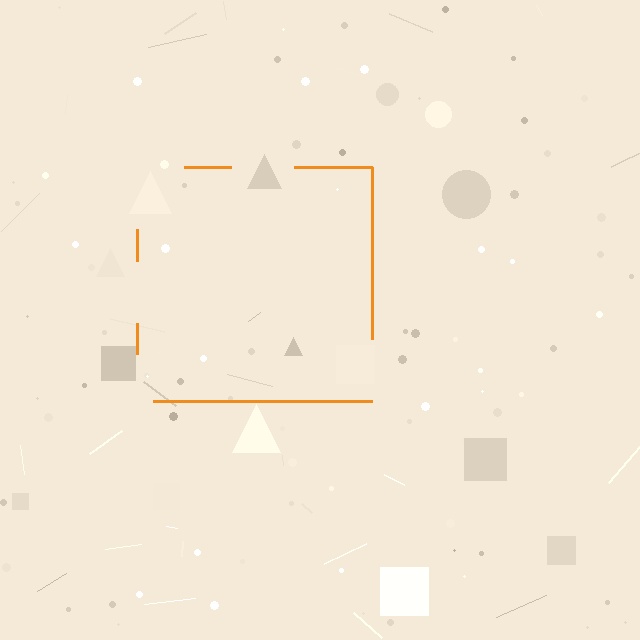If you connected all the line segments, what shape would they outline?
They would outline a square.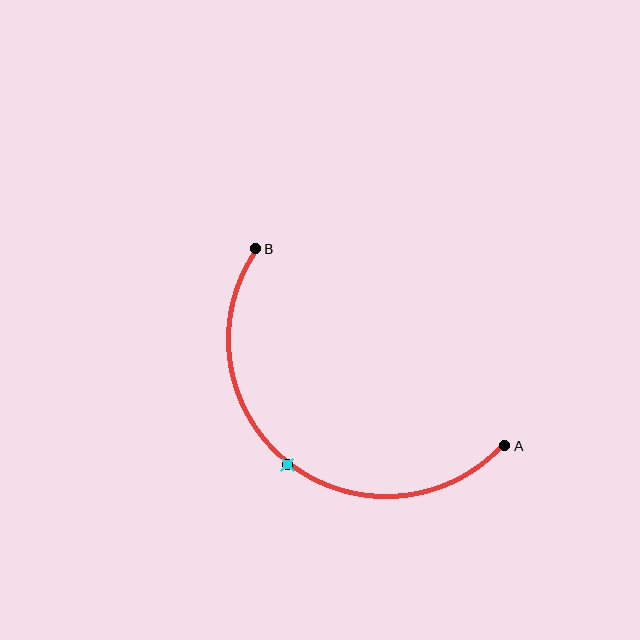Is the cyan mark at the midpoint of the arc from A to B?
Yes. The cyan mark lies on the arc at equal arc-length from both A and B — it is the arc midpoint.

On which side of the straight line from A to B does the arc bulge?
The arc bulges below and to the left of the straight line connecting A and B.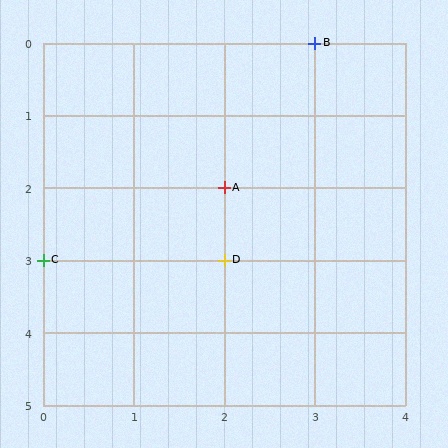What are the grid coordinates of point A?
Point A is at grid coordinates (2, 2).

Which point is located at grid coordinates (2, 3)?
Point D is at (2, 3).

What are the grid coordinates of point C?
Point C is at grid coordinates (0, 3).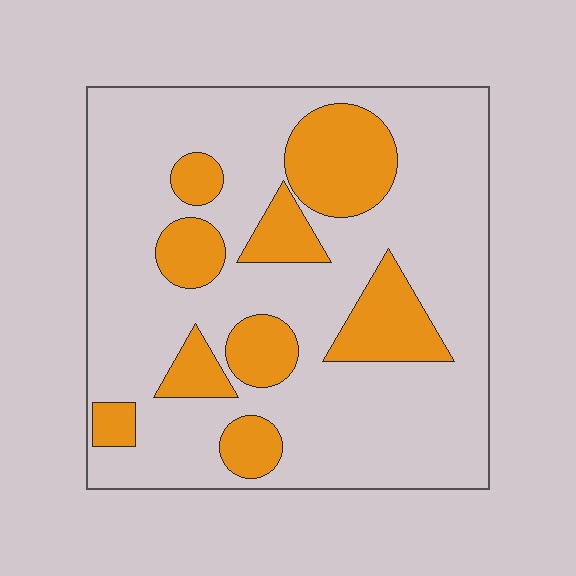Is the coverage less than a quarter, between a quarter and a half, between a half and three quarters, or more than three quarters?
Between a quarter and a half.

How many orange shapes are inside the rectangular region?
9.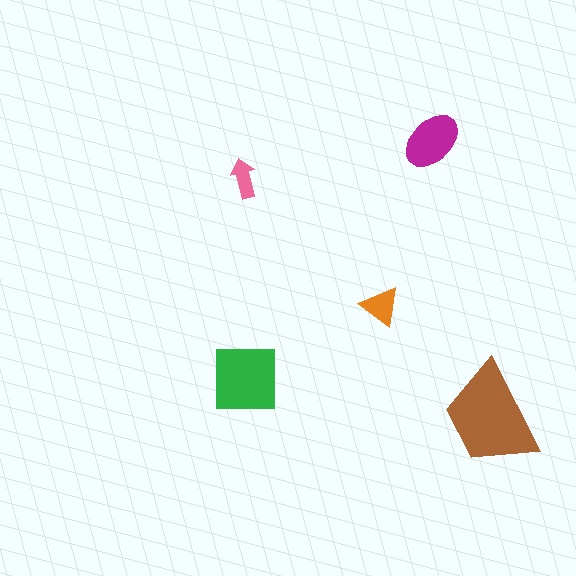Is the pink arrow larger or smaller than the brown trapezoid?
Smaller.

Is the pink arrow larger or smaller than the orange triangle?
Smaller.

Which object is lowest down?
The brown trapezoid is bottommost.